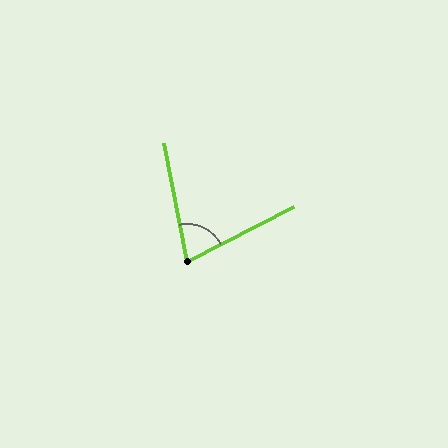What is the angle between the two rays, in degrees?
Approximately 74 degrees.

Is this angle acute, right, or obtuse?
It is acute.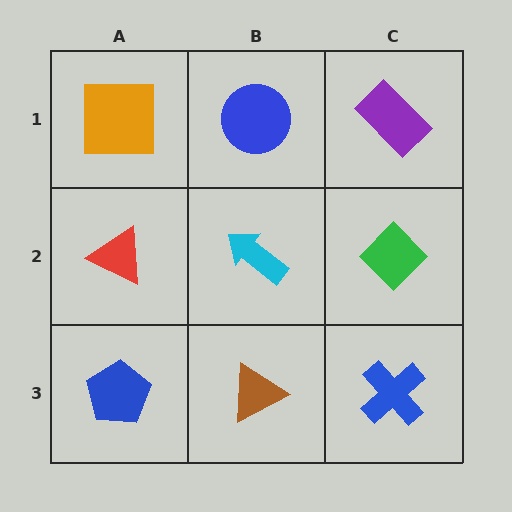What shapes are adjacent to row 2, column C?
A purple rectangle (row 1, column C), a blue cross (row 3, column C), a cyan arrow (row 2, column B).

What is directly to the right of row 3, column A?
A brown triangle.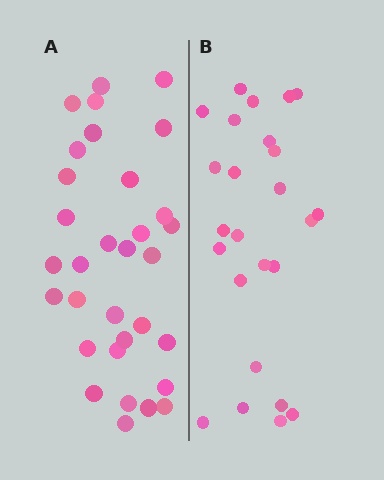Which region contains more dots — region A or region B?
Region A (the left region) has more dots.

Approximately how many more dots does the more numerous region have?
Region A has roughly 8 or so more dots than region B.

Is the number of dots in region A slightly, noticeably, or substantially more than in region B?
Region A has noticeably more, but not dramatically so. The ratio is roughly 1.3 to 1.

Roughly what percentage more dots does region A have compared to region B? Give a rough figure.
About 30% more.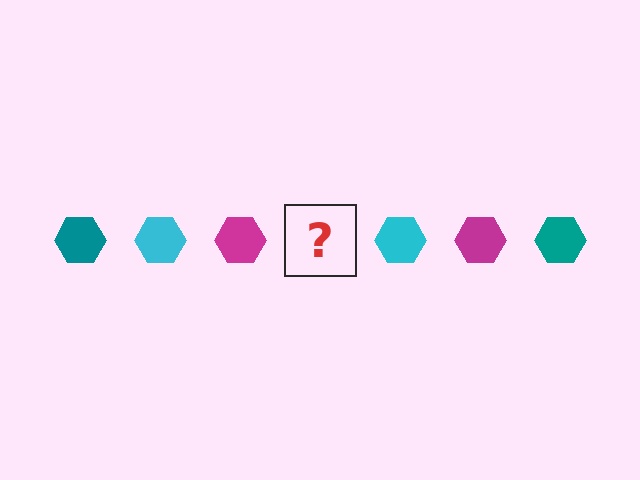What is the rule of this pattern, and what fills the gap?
The rule is that the pattern cycles through teal, cyan, magenta hexagons. The gap should be filled with a teal hexagon.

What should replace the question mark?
The question mark should be replaced with a teal hexagon.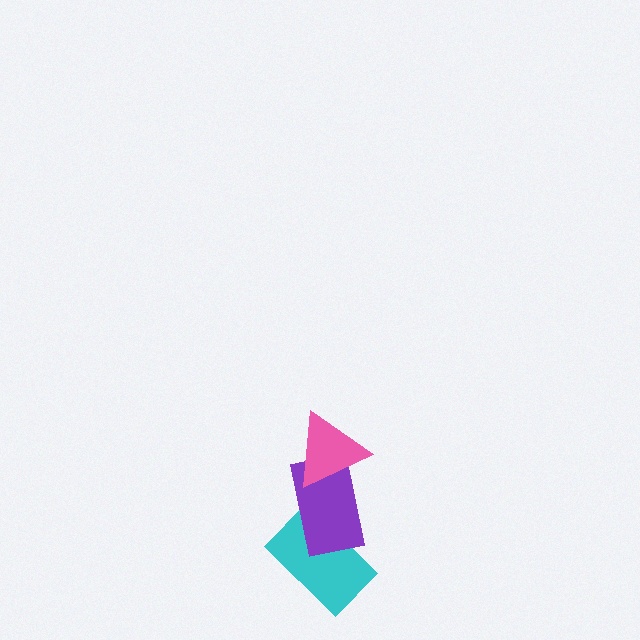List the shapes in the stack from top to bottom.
From top to bottom: the pink triangle, the purple rectangle, the cyan rectangle.